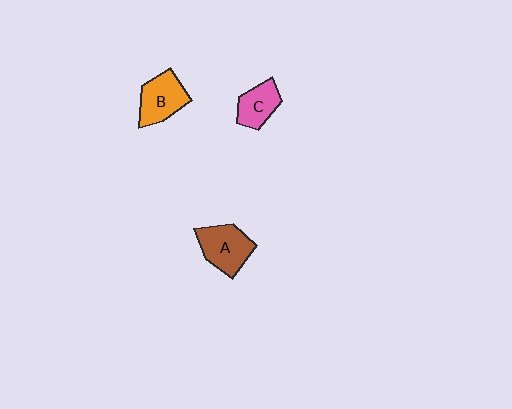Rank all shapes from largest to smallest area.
From largest to smallest: A (brown), B (orange), C (pink).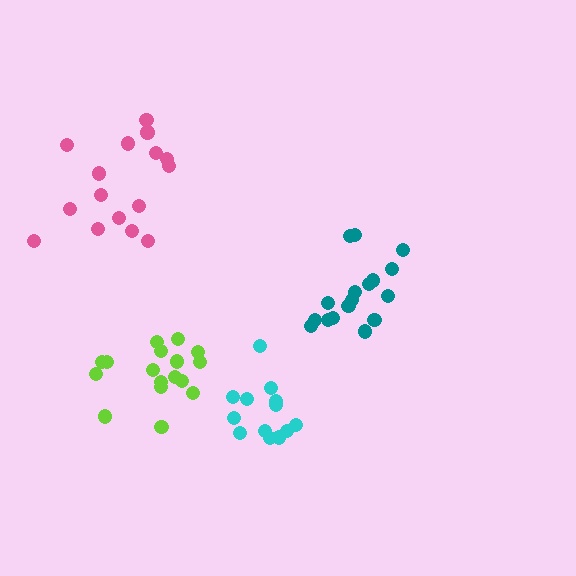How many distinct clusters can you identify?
There are 4 distinct clusters.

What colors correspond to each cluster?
The clusters are colored: pink, teal, cyan, lime.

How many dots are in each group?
Group 1: 16 dots, Group 2: 17 dots, Group 3: 13 dots, Group 4: 17 dots (63 total).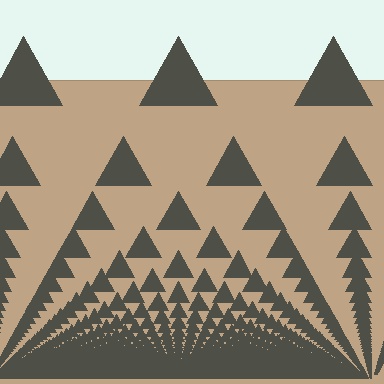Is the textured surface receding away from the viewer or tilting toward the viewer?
The surface appears to tilt toward the viewer. Texture elements get larger and sparser toward the top.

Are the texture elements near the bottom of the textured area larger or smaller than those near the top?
Smaller. The gradient is inverted — elements near the bottom are smaller and denser.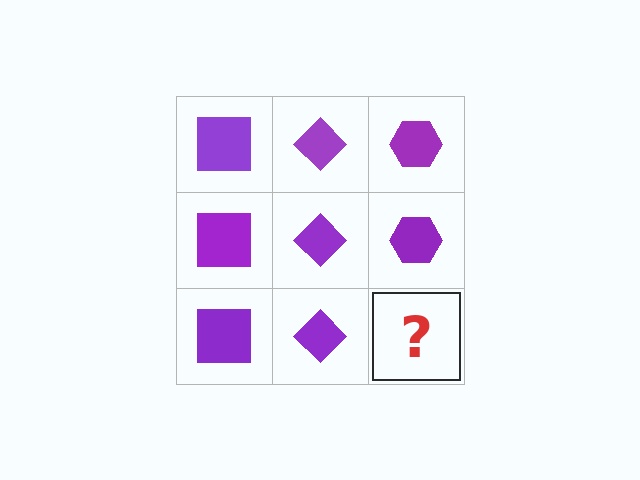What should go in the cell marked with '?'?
The missing cell should contain a purple hexagon.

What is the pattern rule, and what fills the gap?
The rule is that each column has a consistent shape. The gap should be filled with a purple hexagon.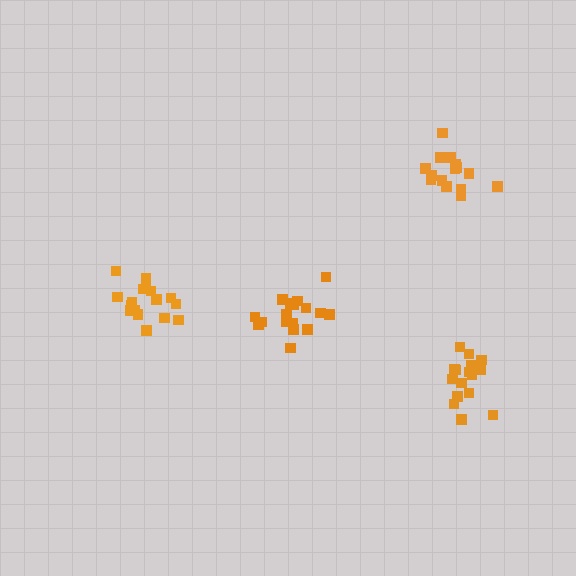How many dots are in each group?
Group 1: 15 dots, Group 2: 17 dots, Group 3: 16 dots, Group 4: 17 dots (65 total).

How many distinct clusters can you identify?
There are 4 distinct clusters.